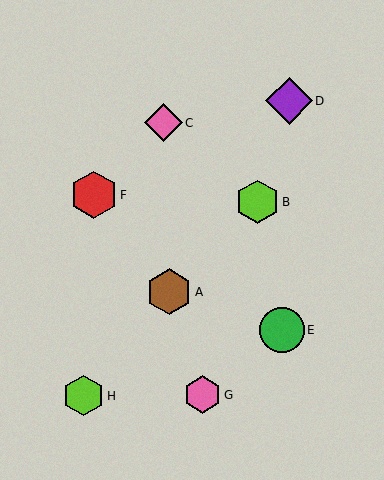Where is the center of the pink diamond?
The center of the pink diamond is at (163, 123).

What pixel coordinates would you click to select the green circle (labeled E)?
Click at (282, 330) to select the green circle E.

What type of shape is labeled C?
Shape C is a pink diamond.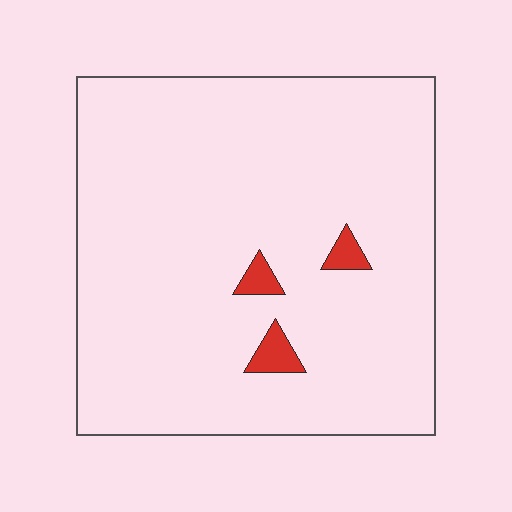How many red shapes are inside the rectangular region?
3.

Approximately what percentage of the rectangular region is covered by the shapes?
Approximately 5%.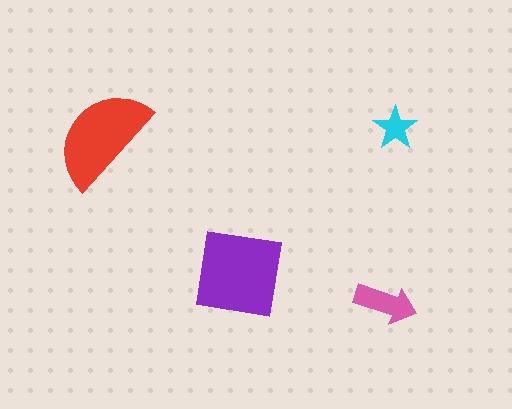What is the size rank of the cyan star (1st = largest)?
4th.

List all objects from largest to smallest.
The purple square, the red semicircle, the pink arrow, the cyan star.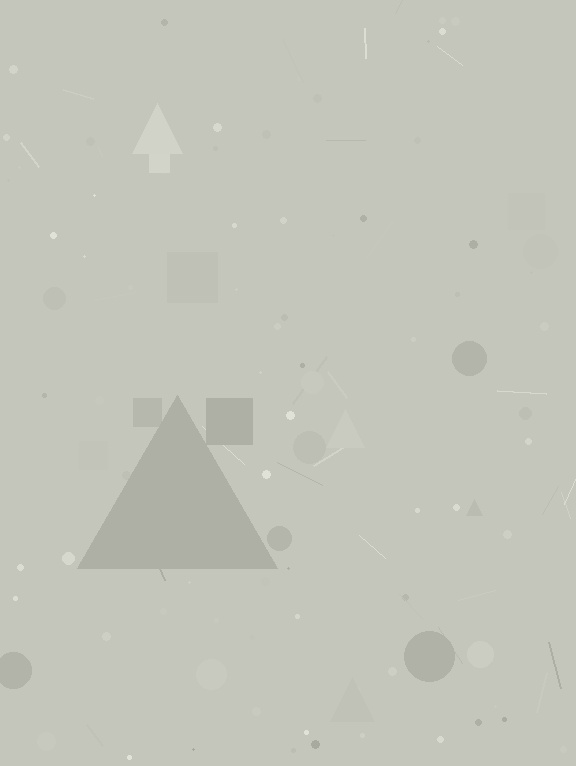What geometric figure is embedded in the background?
A triangle is embedded in the background.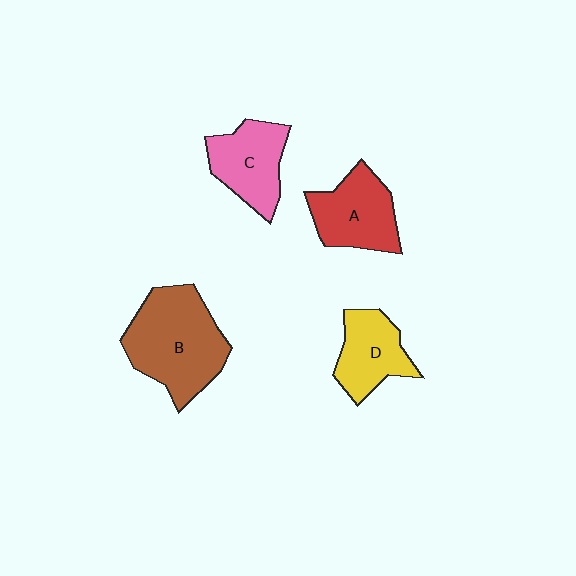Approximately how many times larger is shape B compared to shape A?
Approximately 1.5 times.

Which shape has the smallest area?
Shape D (yellow).